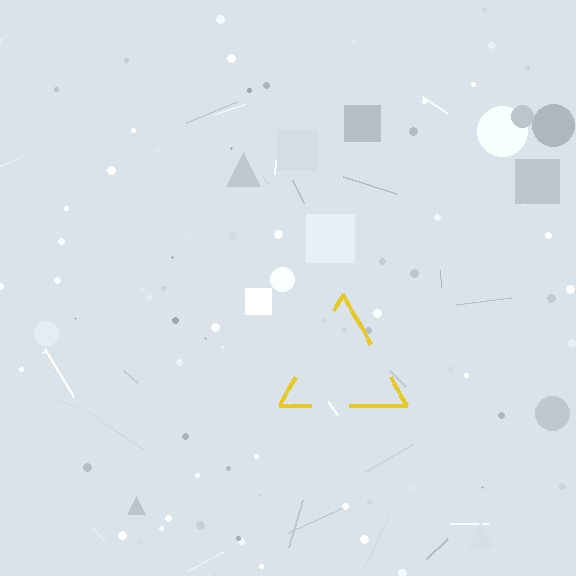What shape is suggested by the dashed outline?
The dashed outline suggests a triangle.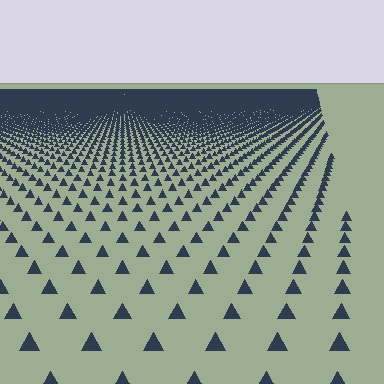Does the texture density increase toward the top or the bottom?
Density increases toward the top.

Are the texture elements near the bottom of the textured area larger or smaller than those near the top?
Larger. Near the bottom, elements are closer to the viewer and appear at a bigger on-screen size.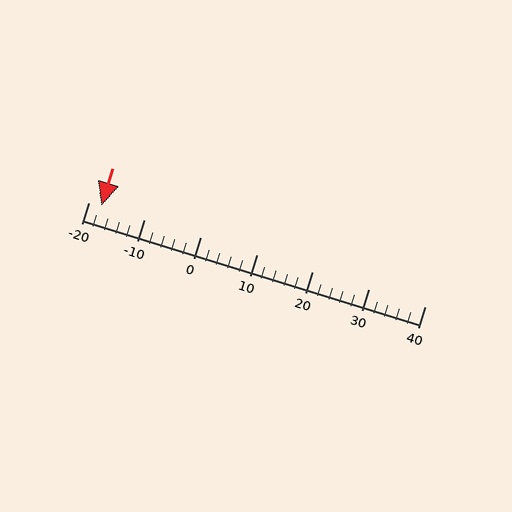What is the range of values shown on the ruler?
The ruler shows values from -20 to 40.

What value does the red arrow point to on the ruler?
The red arrow points to approximately -18.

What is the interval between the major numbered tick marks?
The major tick marks are spaced 10 units apart.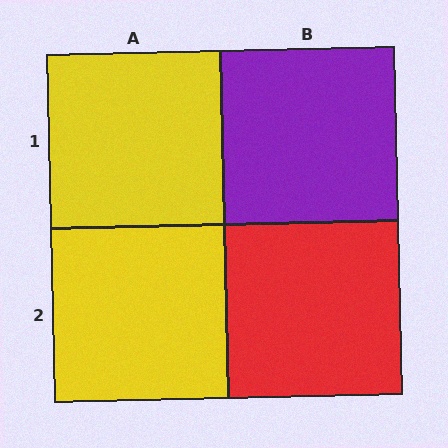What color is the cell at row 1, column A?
Yellow.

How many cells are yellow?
2 cells are yellow.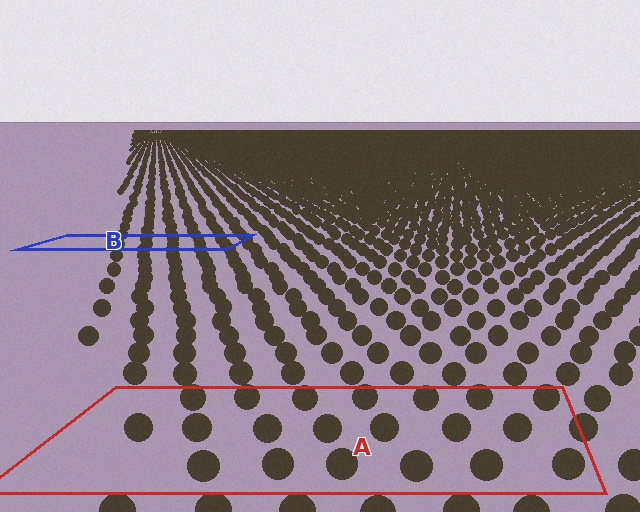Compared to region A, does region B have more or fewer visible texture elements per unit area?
Region B has more texture elements per unit area — they are packed more densely because it is farther away.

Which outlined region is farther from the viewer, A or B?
Region B is farther from the viewer — the texture elements inside it appear smaller and more densely packed.